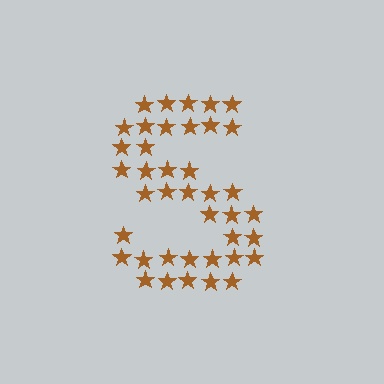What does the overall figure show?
The overall figure shows the letter S.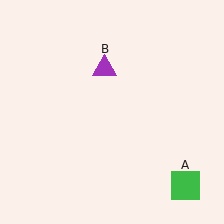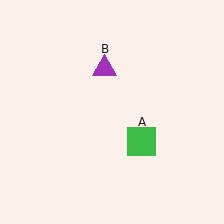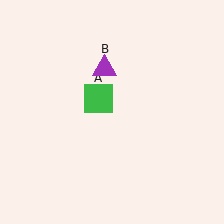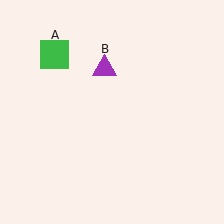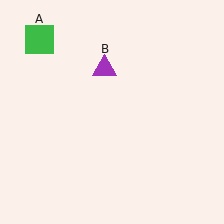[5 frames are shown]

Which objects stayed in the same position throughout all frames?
Purple triangle (object B) remained stationary.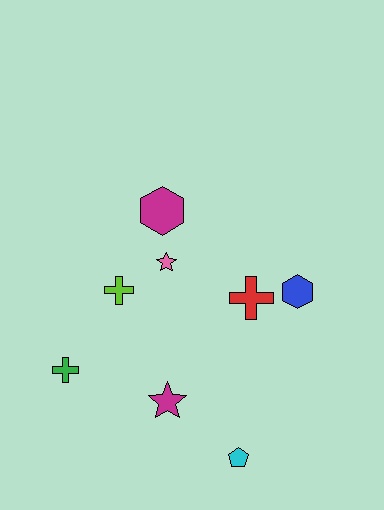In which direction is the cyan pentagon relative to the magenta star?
The cyan pentagon is to the right of the magenta star.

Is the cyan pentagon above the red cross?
No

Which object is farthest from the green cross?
The blue hexagon is farthest from the green cross.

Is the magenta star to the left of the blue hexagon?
Yes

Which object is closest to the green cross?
The lime cross is closest to the green cross.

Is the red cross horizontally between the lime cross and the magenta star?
No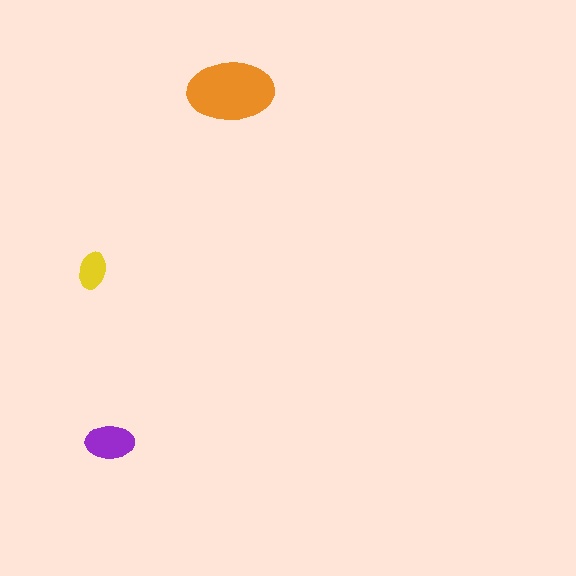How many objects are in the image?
There are 3 objects in the image.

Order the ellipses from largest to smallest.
the orange one, the purple one, the yellow one.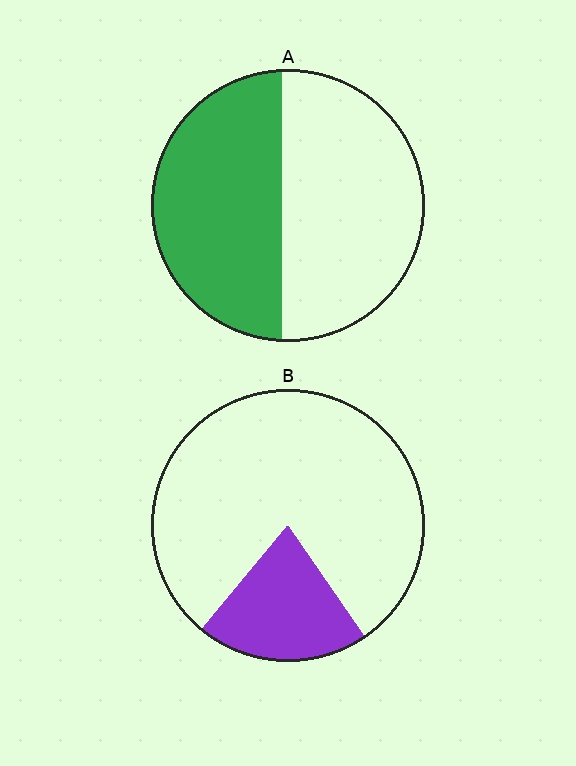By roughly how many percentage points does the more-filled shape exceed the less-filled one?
By roughly 25 percentage points (A over B).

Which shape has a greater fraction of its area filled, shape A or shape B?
Shape A.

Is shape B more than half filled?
No.